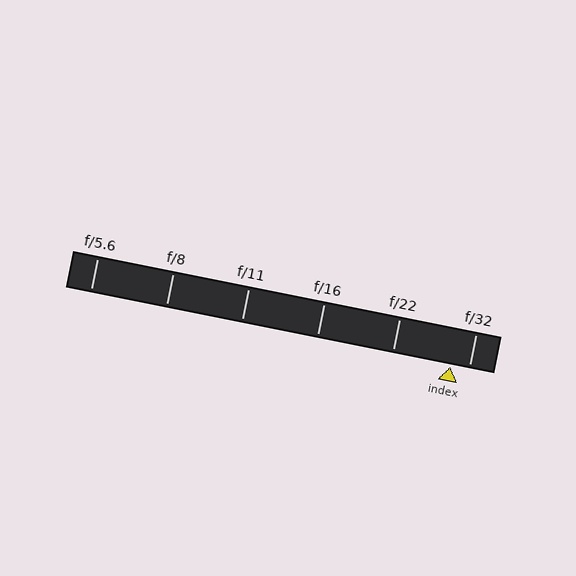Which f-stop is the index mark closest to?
The index mark is closest to f/32.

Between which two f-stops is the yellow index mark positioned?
The index mark is between f/22 and f/32.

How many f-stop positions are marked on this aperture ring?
There are 6 f-stop positions marked.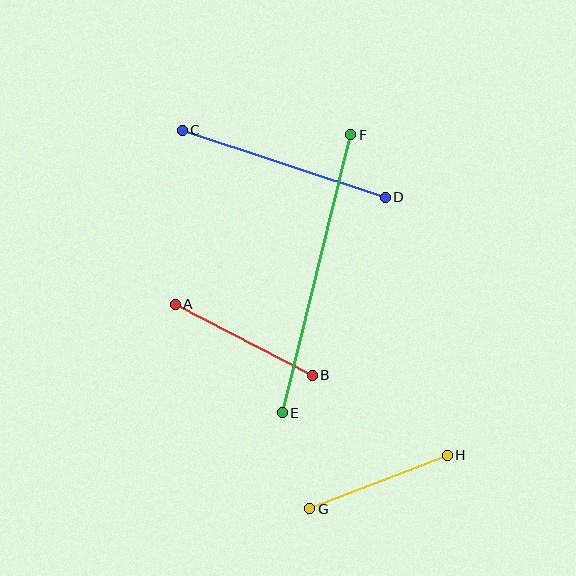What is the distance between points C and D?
The distance is approximately 213 pixels.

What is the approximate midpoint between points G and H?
The midpoint is at approximately (379, 482) pixels.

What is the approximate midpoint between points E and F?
The midpoint is at approximately (316, 274) pixels.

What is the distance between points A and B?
The distance is approximately 155 pixels.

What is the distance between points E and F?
The distance is approximately 286 pixels.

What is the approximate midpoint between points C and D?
The midpoint is at approximately (284, 164) pixels.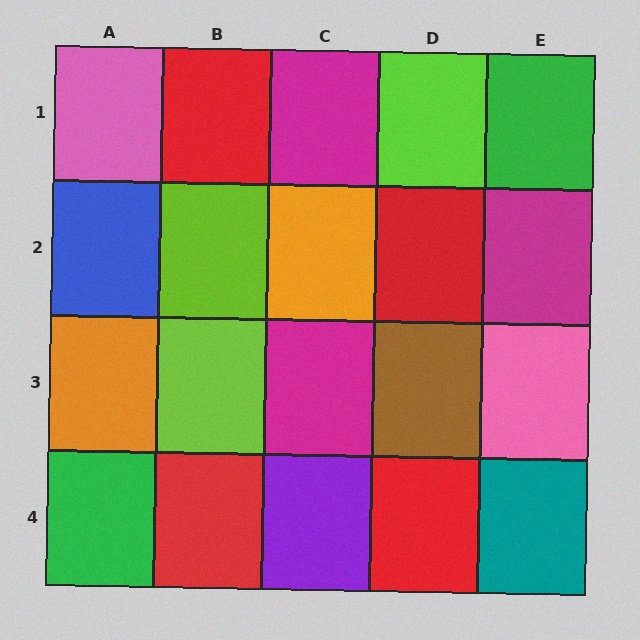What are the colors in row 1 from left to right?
Pink, red, magenta, lime, green.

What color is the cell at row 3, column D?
Brown.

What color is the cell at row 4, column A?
Green.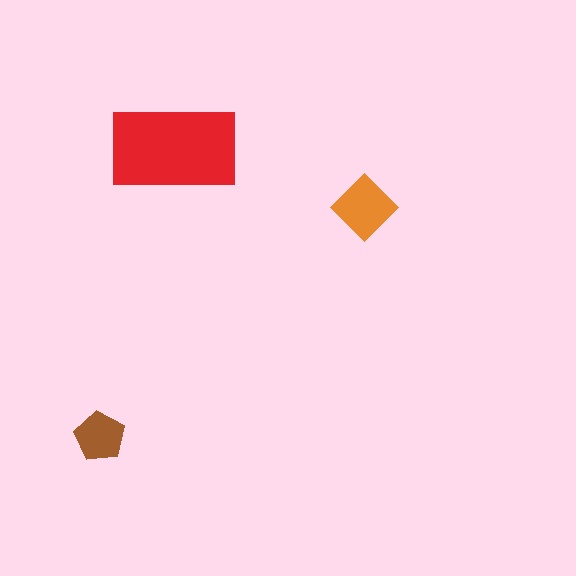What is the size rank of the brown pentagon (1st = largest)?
3rd.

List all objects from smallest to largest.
The brown pentagon, the orange diamond, the red rectangle.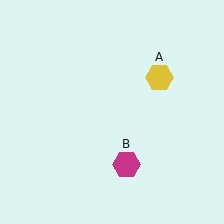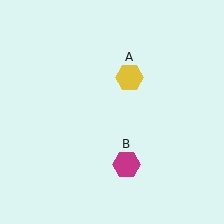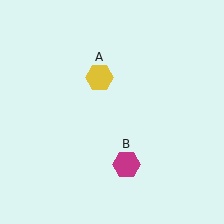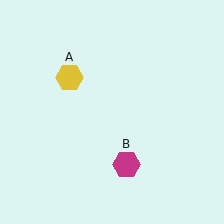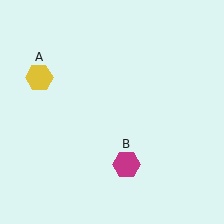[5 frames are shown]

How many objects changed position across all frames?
1 object changed position: yellow hexagon (object A).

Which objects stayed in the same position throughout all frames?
Magenta hexagon (object B) remained stationary.